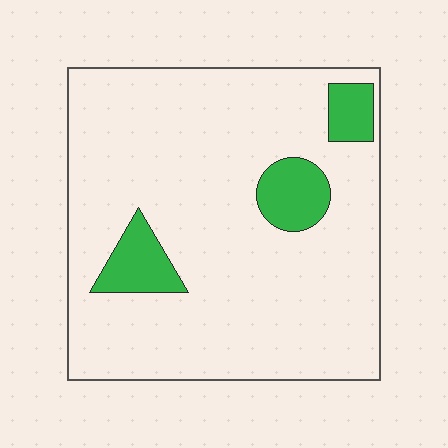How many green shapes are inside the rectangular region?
3.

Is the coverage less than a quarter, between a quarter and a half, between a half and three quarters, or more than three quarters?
Less than a quarter.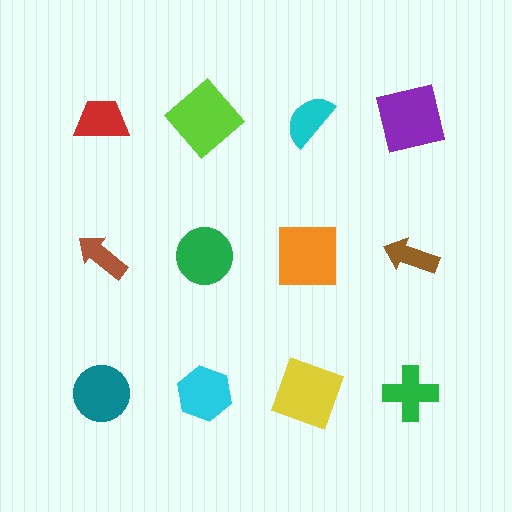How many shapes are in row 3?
4 shapes.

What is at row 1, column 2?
A lime diamond.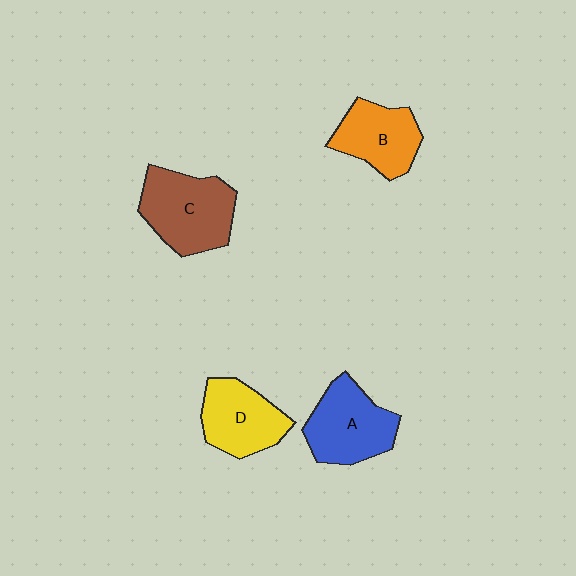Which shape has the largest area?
Shape C (brown).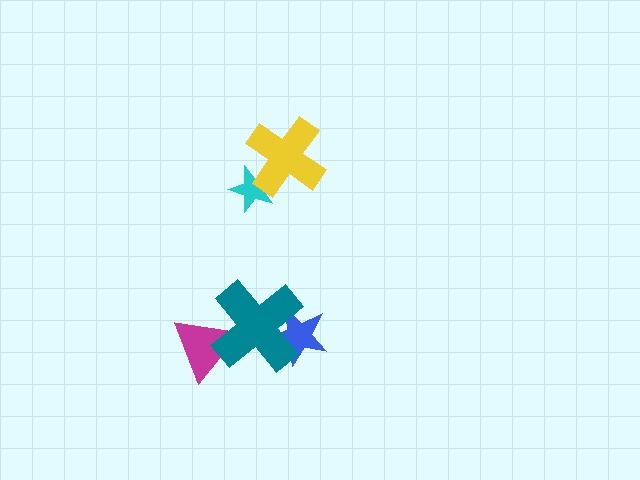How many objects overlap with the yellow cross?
1 object overlaps with the yellow cross.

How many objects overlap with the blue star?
1 object overlaps with the blue star.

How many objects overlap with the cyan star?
1 object overlaps with the cyan star.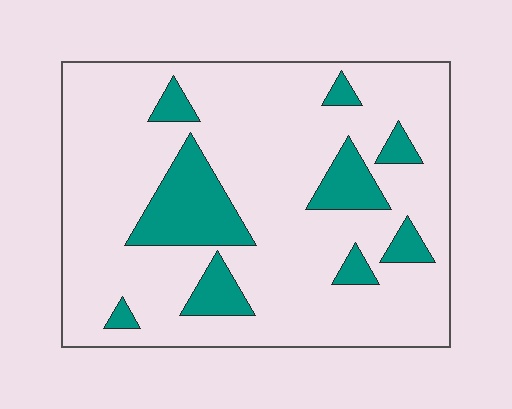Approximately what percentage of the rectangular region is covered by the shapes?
Approximately 20%.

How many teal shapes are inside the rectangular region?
9.